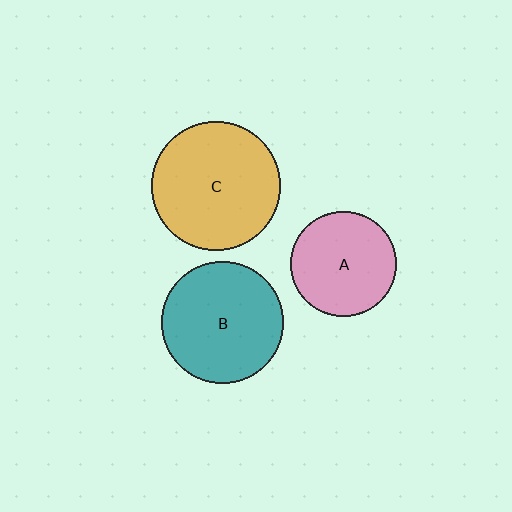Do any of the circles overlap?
No, none of the circles overlap.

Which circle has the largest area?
Circle C (orange).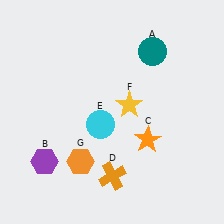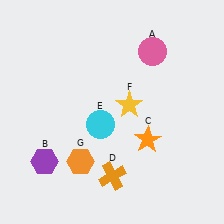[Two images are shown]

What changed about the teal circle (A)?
In Image 1, A is teal. In Image 2, it changed to pink.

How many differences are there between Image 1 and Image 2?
There is 1 difference between the two images.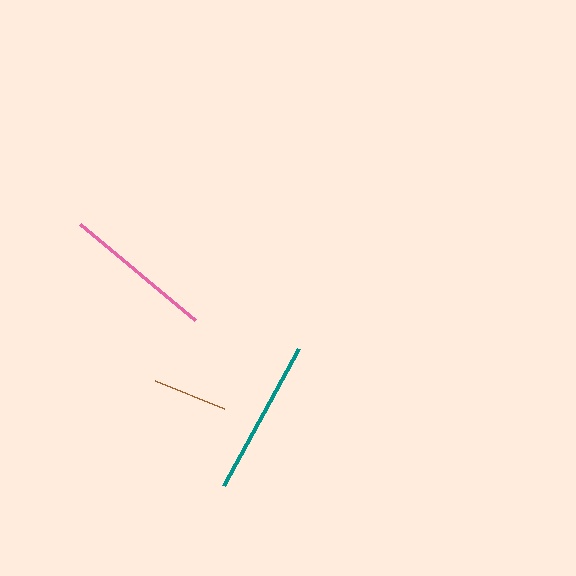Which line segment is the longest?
The teal line is the longest at approximately 156 pixels.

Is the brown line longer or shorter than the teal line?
The teal line is longer than the brown line.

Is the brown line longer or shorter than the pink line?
The pink line is longer than the brown line.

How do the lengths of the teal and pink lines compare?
The teal and pink lines are approximately the same length.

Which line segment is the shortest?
The brown line is the shortest at approximately 74 pixels.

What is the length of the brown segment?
The brown segment is approximately 74 pixels long.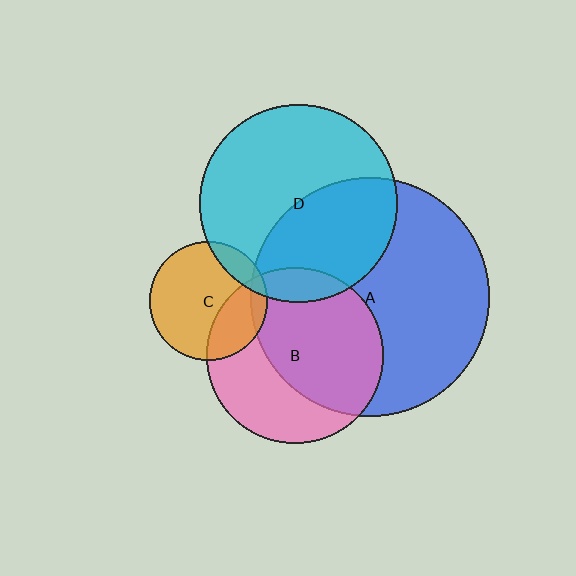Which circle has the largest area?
Circle A (blue).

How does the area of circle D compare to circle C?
Approximately 2.8 times.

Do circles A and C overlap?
Yes.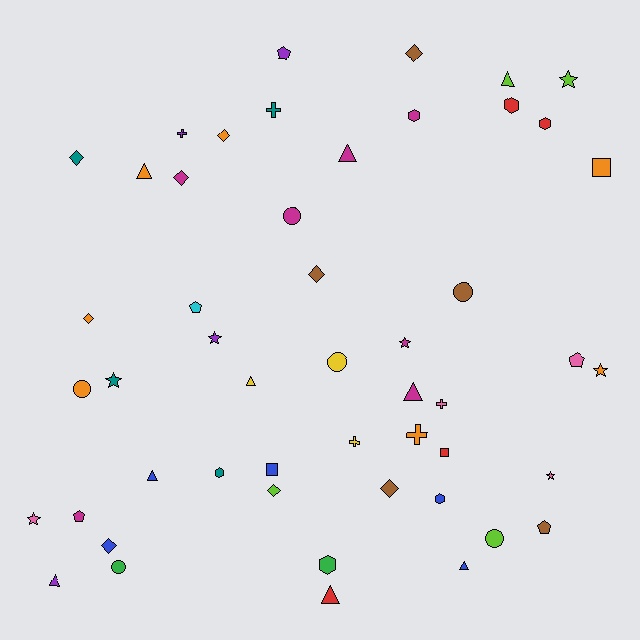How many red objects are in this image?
There are 4 red objects.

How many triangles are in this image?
There are 9 triangles.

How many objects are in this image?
There are 50 objects.